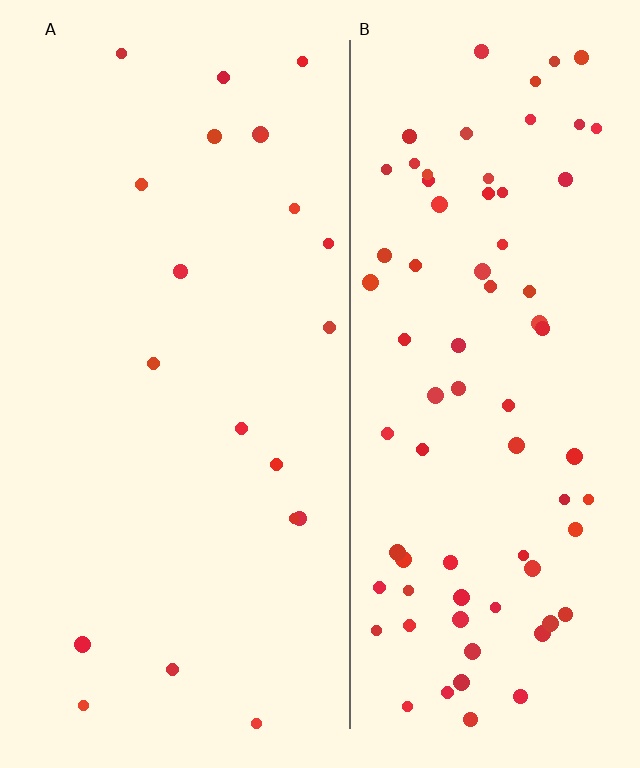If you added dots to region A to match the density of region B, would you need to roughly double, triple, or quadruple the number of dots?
Approximately quadruple.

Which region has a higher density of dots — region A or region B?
B (the right).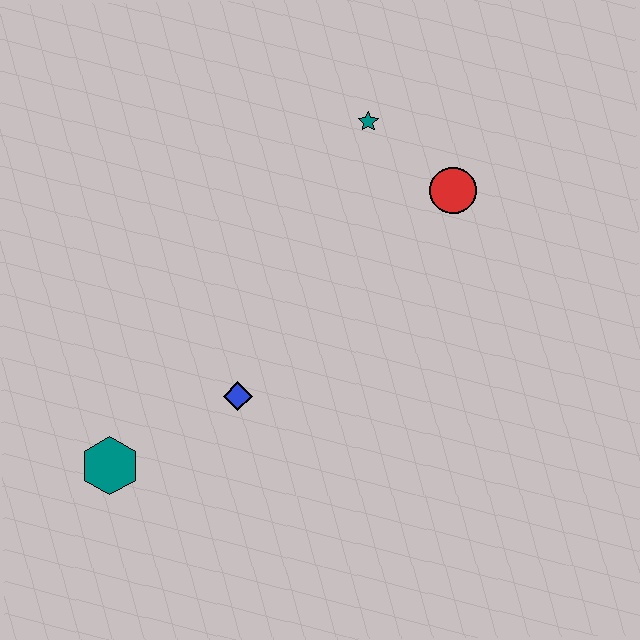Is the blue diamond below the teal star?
Yes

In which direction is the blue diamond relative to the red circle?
The blue diamond is to the left of the red circle.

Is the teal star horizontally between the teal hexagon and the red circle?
Yes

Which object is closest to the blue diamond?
The teal hexagon is closest to the blue diamond.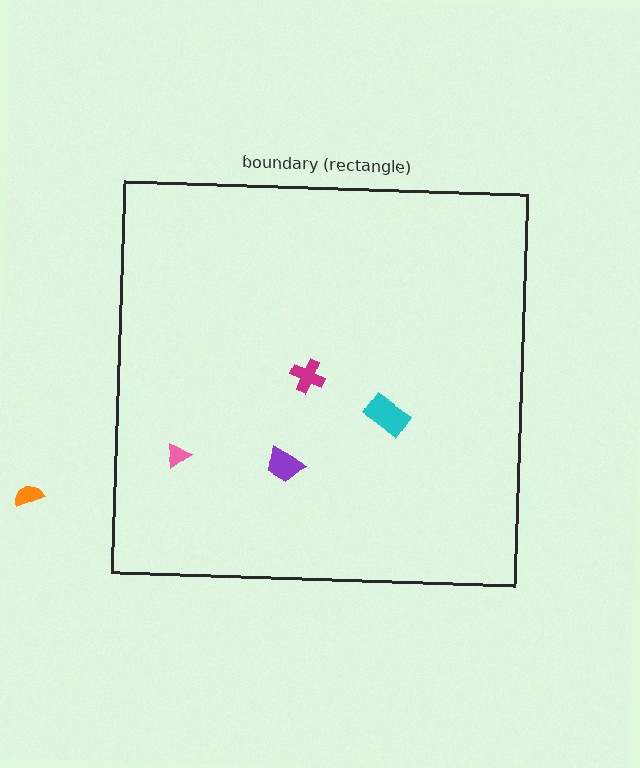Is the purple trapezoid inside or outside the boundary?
Inside.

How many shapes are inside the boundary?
4 inside, 1 outside.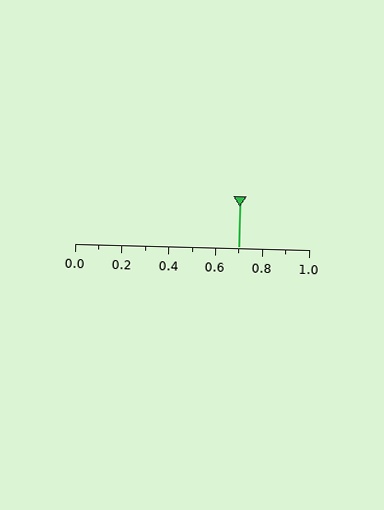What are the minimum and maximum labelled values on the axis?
The axis runs from 0.0 to 1.0.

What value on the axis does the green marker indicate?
The marker indicates approximately 0.7.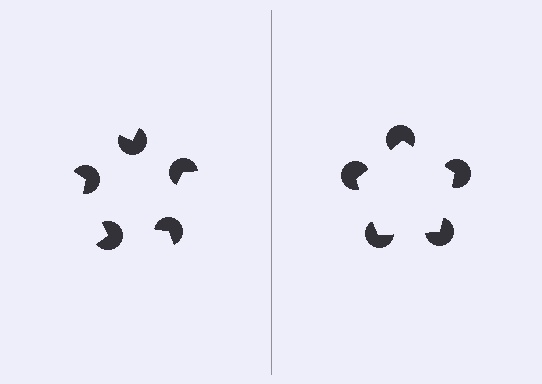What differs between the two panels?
The pac-man discs are positioned identically on both sides; only the wedge orientations differ. On the right they align to a pentagon; on the left they are misaligned.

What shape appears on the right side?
An illusory pentagon.